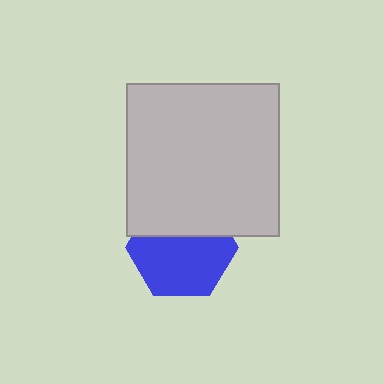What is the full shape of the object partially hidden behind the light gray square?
The partially hidden object is a blue hexagon.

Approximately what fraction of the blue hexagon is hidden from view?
Roughly 38% of the blue hexagon is hidden behind the light gray square.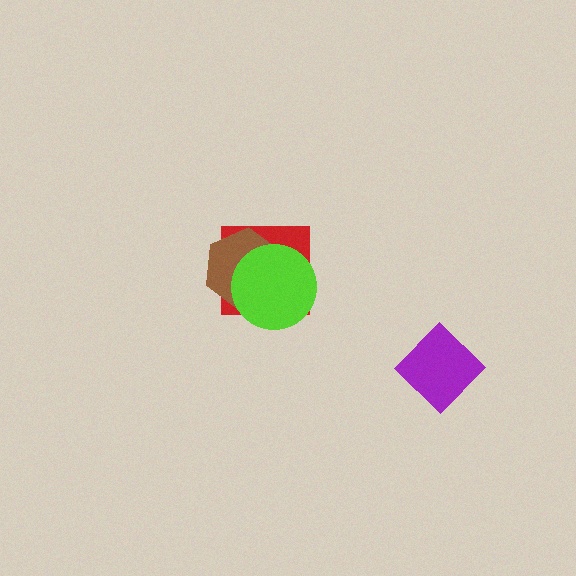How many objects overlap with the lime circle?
2 objects overlap with the lime circle.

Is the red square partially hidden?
Yes, it is partially covered by another shape.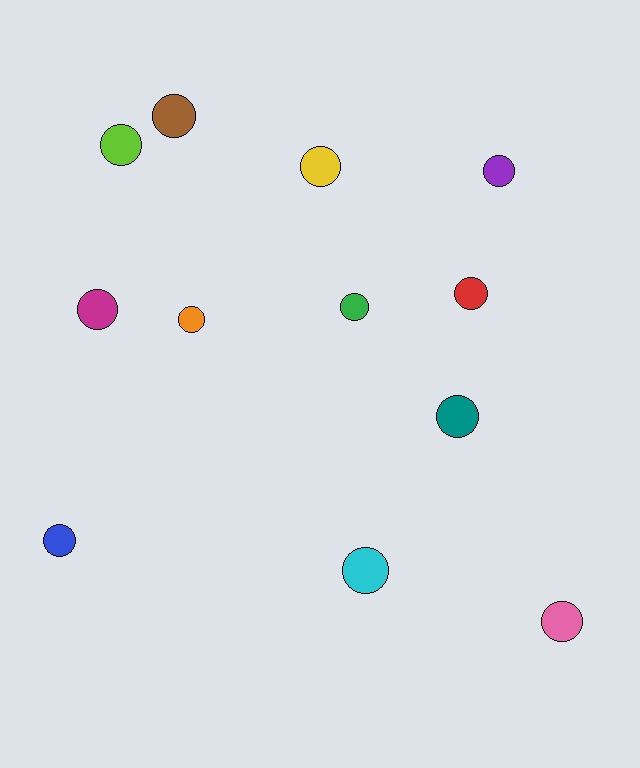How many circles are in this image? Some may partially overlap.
There are 12 circles.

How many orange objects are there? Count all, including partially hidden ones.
There is 1 orange object.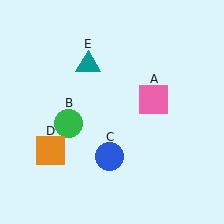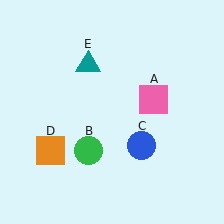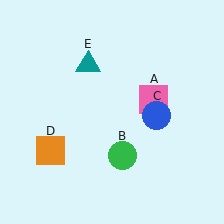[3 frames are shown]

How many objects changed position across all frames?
2 objects changed position: green circle (object B), blue circle (object C).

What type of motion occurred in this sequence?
The green circle (object B), blue circle (object C) rotated counterclockwise around the center of the scene.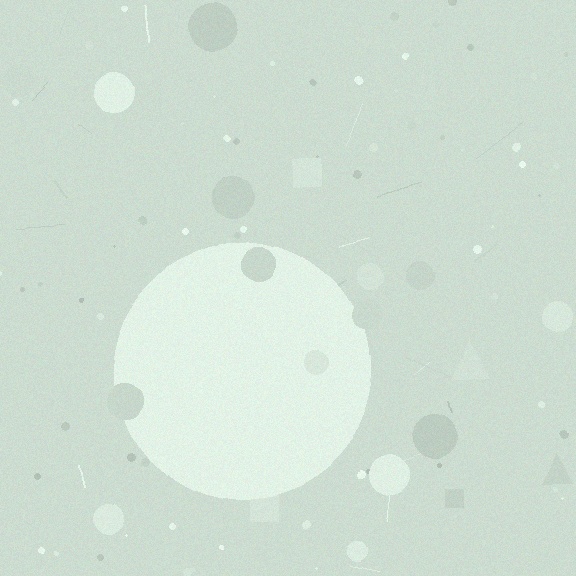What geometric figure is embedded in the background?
A circle is embedded in the background.